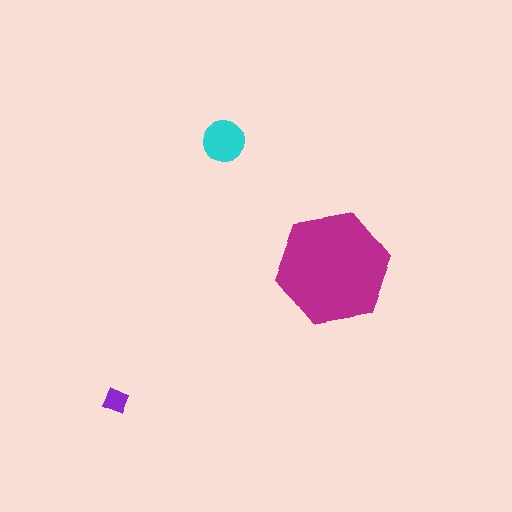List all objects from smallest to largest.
The purple diamond, the cyan circle, the magenta hexagon.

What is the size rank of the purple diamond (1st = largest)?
3rd.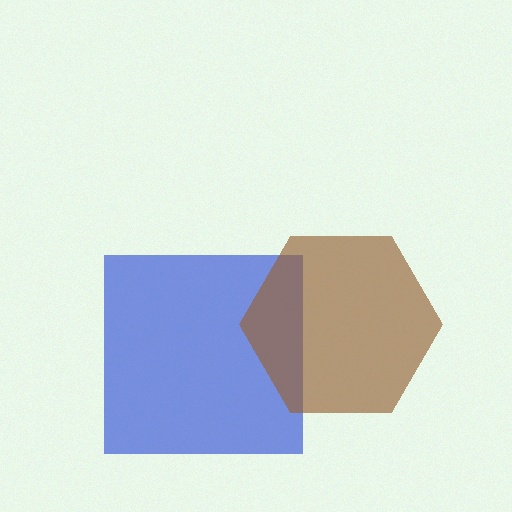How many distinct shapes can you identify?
There are 2 distinct shapes: a blue square, a brown hexagon.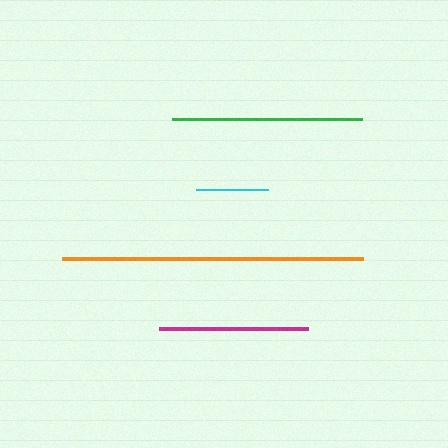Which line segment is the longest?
The orange line is the longest at approximately 301 pixels.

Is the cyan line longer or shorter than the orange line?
The orange line is longer than the cyan line.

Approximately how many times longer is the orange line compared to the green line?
The orange line is approximately 1.6 times the length of the green line.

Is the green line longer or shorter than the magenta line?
The green line is longer than the magenta line.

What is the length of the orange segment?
The orange segment is approximately 301 pixels long.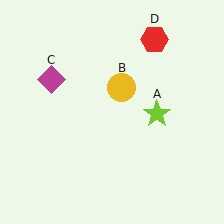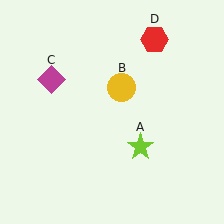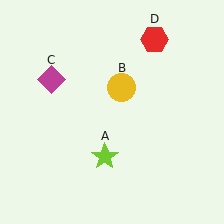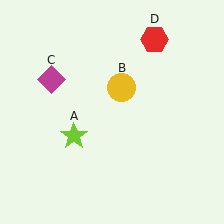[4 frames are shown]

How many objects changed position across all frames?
1 object changed position: lime star (object A).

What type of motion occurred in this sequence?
The lime star (object A) rotated clockwise around the center of the scene.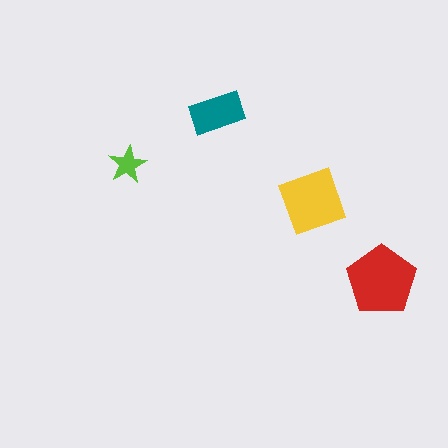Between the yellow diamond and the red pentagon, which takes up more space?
The red pentagon.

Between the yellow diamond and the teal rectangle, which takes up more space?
The yellow diamond.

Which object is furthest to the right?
The red pentagon is rightmost.